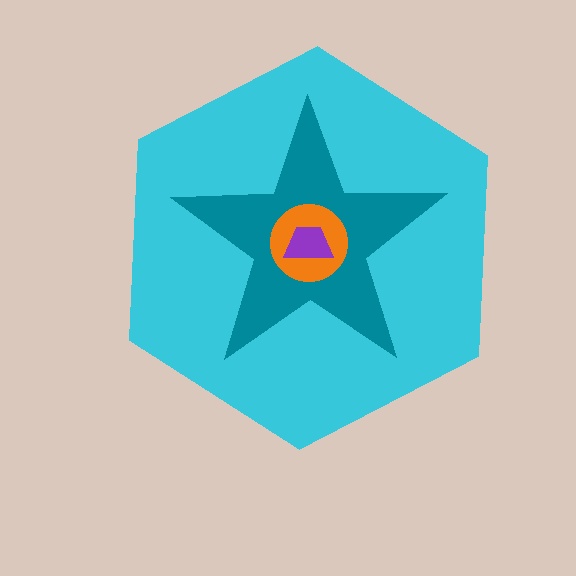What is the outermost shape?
The cyan hexagon.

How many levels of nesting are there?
4.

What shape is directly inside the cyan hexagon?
The teal star.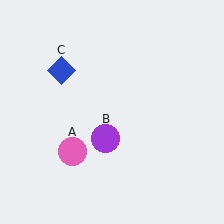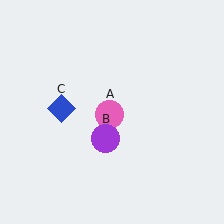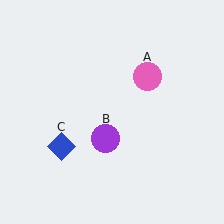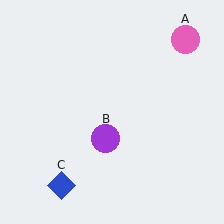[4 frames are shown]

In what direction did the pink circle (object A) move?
The pink circle (object A) moved up and to the right.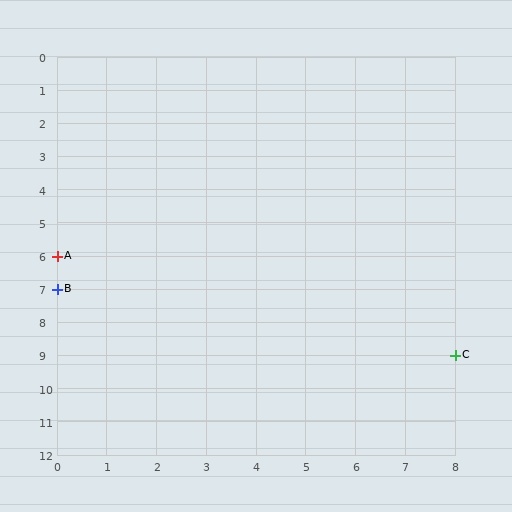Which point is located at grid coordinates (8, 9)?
Point C is at (8, 9).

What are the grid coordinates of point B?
Point B is at grid coordinates (0, 7).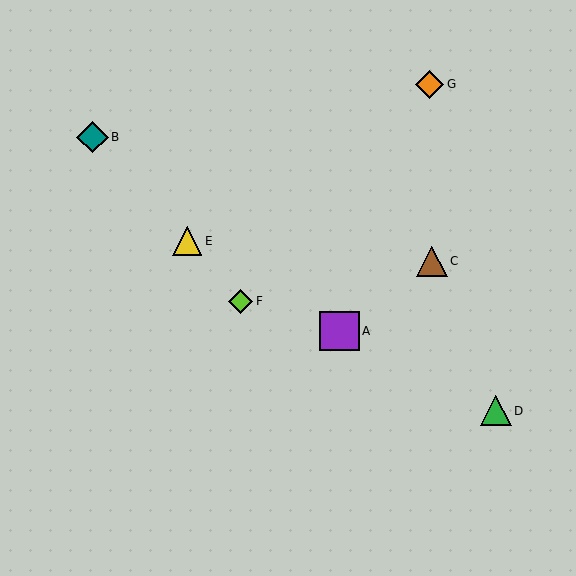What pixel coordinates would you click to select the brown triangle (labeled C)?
Click at (432, 261) to select the brown triangle C.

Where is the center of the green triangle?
The center of the green triangle is at (496, 411).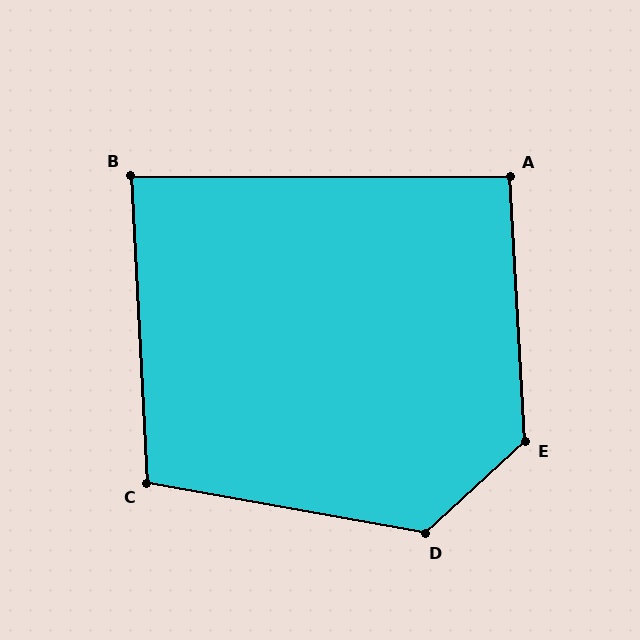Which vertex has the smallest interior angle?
B, at approximately 87 degrees.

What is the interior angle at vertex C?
Approximately 103 degrees (obtuse).